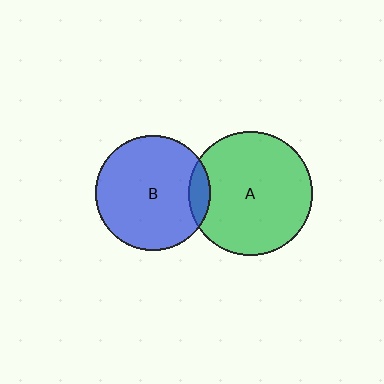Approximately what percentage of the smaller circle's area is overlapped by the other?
Approximately 10%.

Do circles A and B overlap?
Yes.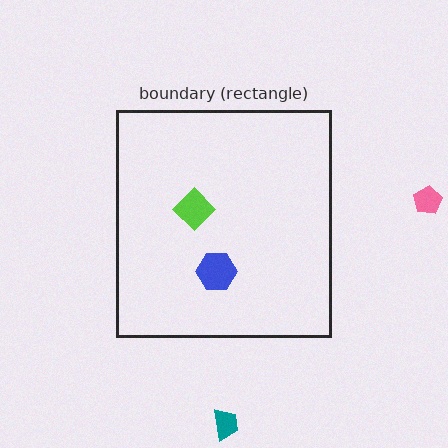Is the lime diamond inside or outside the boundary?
Inside.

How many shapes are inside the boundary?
2 inside, 2 outside.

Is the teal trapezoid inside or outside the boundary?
Outside.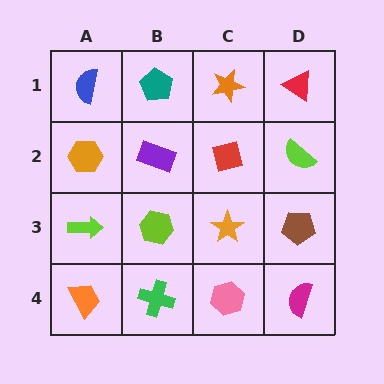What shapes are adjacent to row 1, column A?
An orange hexagon (row 2, column A), a teal pentagon (row 1, column B).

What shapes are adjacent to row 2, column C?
An orange star (row 1, column C), an orange star (row 3, column C), a purple rectangle (row 2, column B), a lime semicircle (row 2, column D).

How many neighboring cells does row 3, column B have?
4.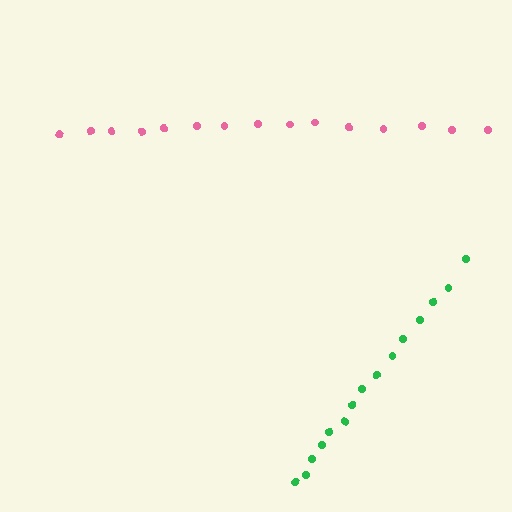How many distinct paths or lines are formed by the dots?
There are 2 distinct paths.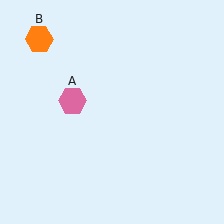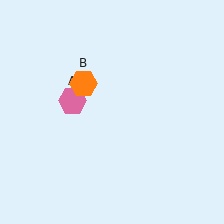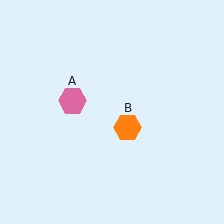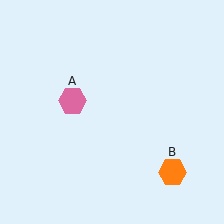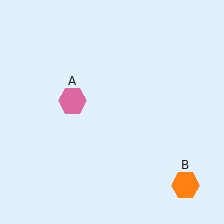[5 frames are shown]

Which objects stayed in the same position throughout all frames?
Pink hexagon (object A) remained stationary.